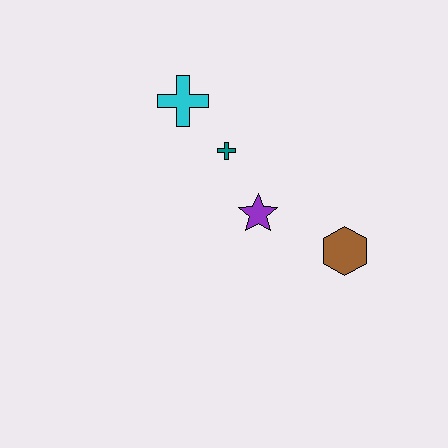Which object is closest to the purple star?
The teal cross is closest to the purple star.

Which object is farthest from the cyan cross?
The brown hexagon is farthest from the cyan cross.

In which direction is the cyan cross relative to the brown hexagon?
The cyan cross is to the left of the brown hexagon.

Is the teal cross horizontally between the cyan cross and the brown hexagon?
Yes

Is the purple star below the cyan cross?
Yes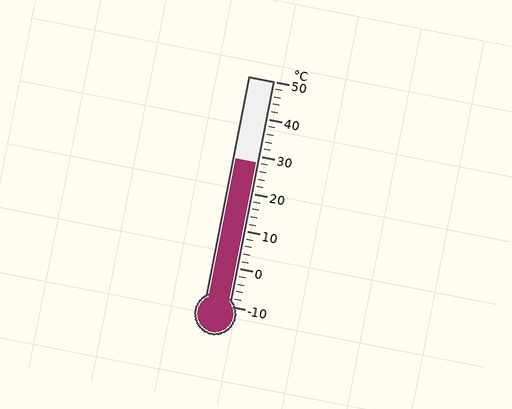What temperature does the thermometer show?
The thermometer shows approximately 28°C.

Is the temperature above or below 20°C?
The temperature is above 20°C.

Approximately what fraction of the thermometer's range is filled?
The thermometer is filled to approximately 65% of its range.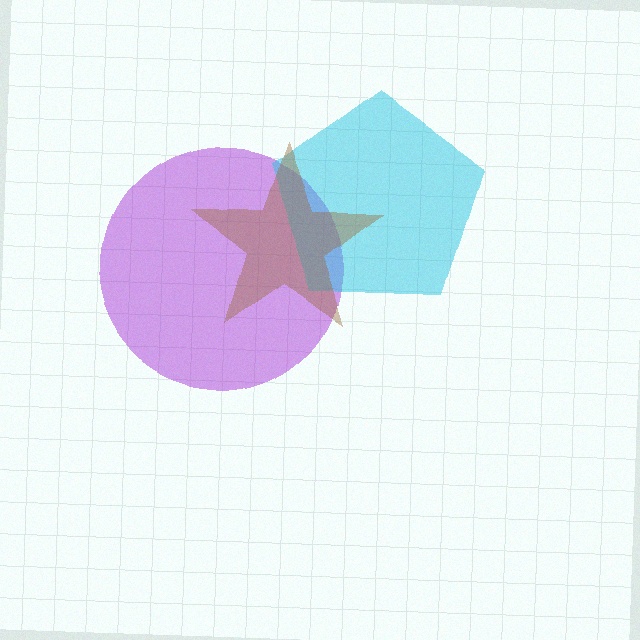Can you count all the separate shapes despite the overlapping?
Yes, there are 3 separate shapes.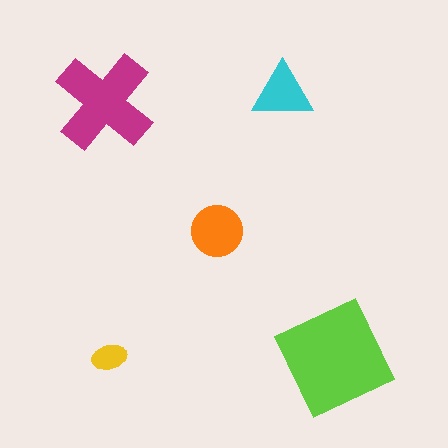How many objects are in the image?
There are 5 objects in the image.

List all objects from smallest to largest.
The yellow ellipse, the cyan triangle, the orange circle, the magenta cross, the lime square.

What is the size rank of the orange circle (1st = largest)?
3rd.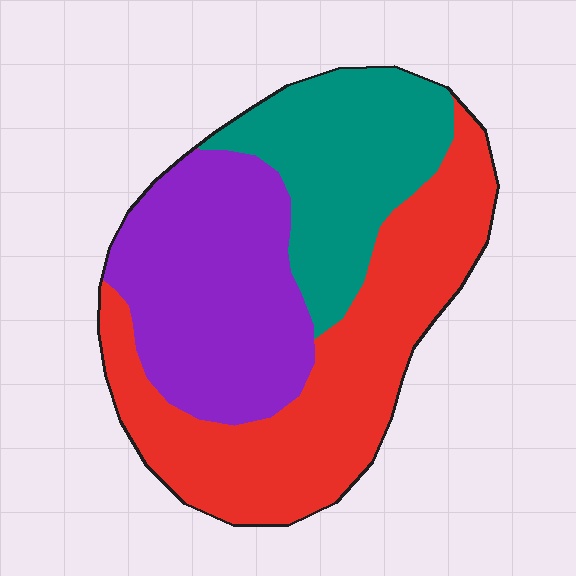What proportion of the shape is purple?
Purple takes up about one third (1/3) of the shape.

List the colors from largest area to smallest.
From largest to smallest: red, purple, teal.